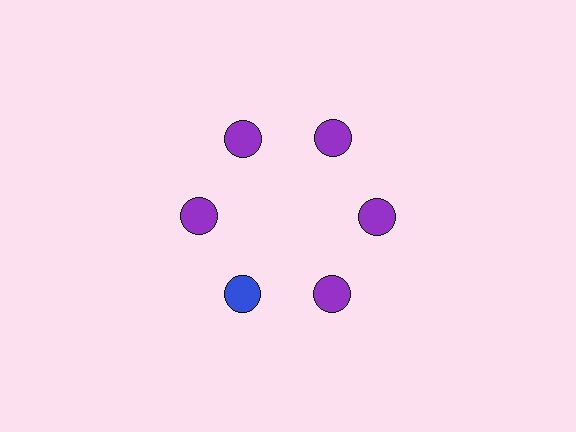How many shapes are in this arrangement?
There are 6 shapes arranged in a ring pattern.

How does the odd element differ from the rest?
It has a different color: blue instead of purple.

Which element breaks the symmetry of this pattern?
The blue circle at roughly the 7 o'clock position breaks the symmetry. All other shapes are purple circles.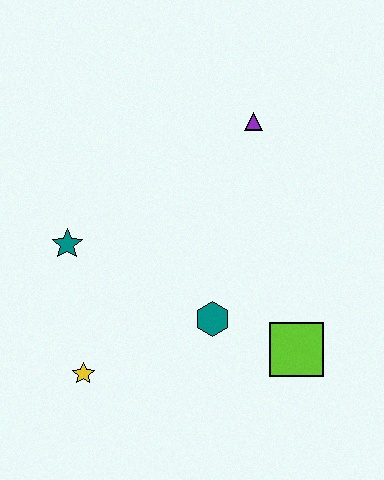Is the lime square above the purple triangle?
No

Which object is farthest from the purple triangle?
The yellow star is farthest from the purple triangle.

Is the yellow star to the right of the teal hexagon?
No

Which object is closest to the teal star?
The yellow star is closest to the teal star.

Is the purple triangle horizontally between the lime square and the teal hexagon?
Yes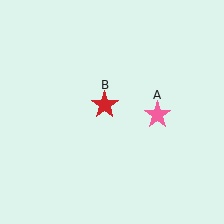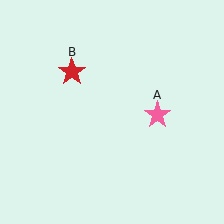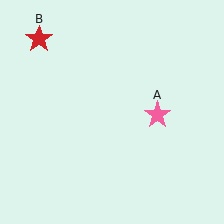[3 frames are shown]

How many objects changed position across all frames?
1 object changed position: red star (object B).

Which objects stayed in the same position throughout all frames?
Pink star (object A) remained stationary.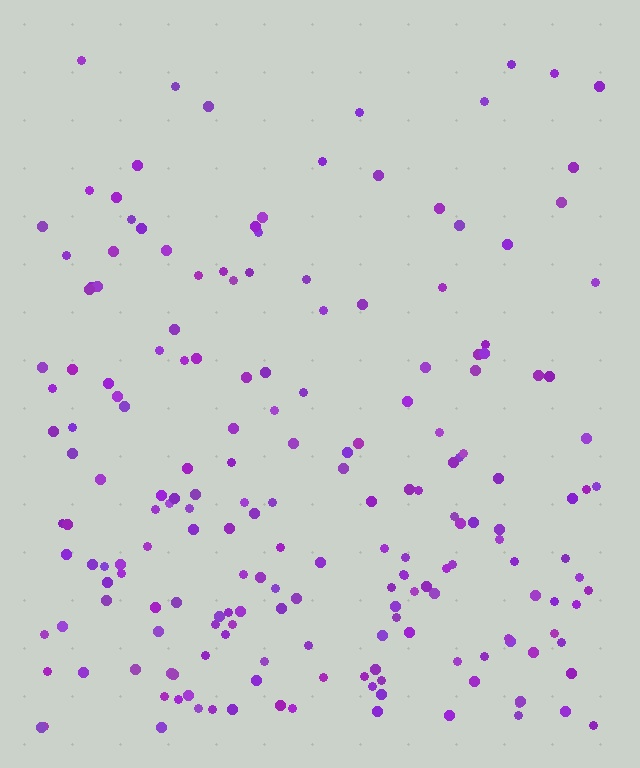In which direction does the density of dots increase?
From top to bottom, with the bottom side densest.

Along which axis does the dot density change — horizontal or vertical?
Vertical.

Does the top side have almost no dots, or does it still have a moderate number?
Still a moderate number, just noticeably fewer than the bottom.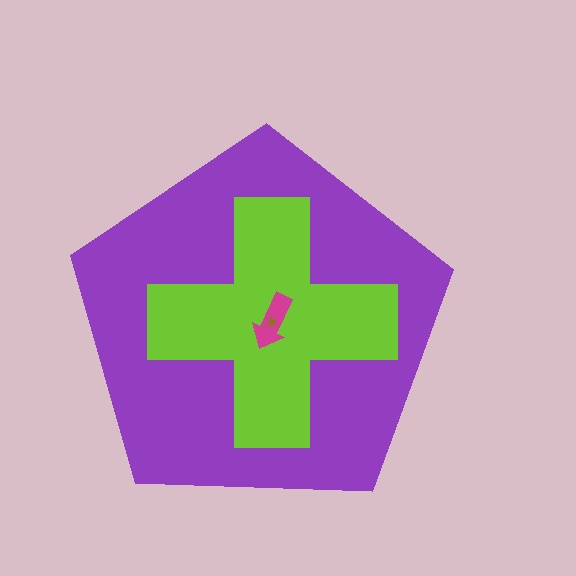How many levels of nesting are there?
4.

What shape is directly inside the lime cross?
The magenta arrow.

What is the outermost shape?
The purple pentagon.